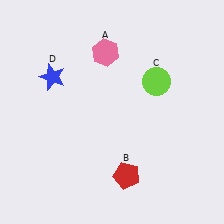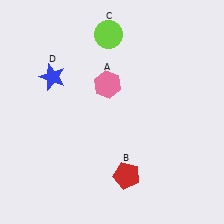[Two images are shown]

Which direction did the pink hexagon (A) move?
The pink hexagon (A) moved down.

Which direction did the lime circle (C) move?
The lime circle (C) moved left.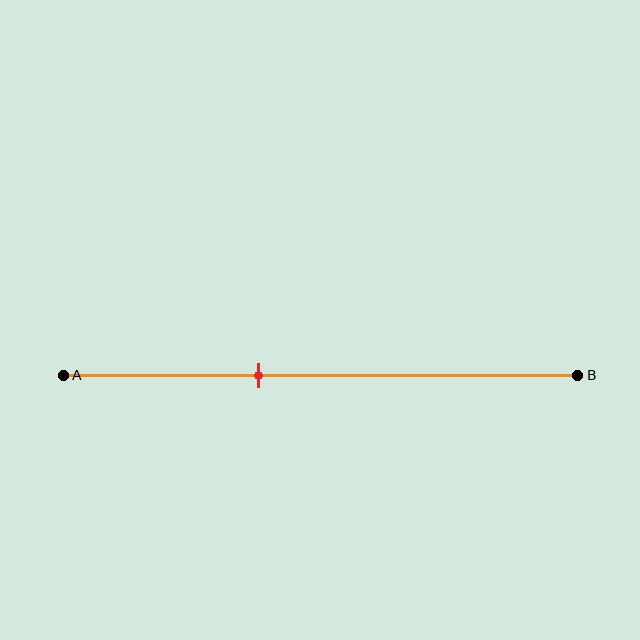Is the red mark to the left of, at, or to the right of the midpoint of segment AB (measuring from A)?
The red mark is to the left of the midpoint of segment AB.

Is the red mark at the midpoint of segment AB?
No, the mark is at about 40% from A, not at the 50% midpoint.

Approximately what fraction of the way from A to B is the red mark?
The red mark is approximately 40% of the way from A to B.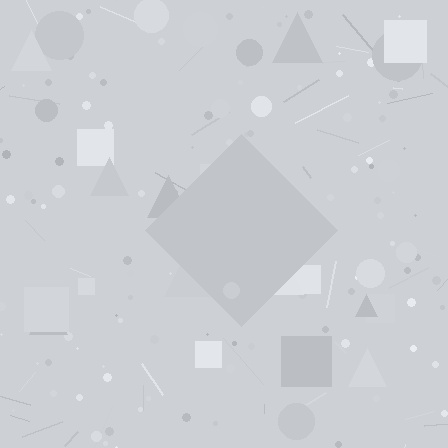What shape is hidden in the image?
A diamond is hidden in the image.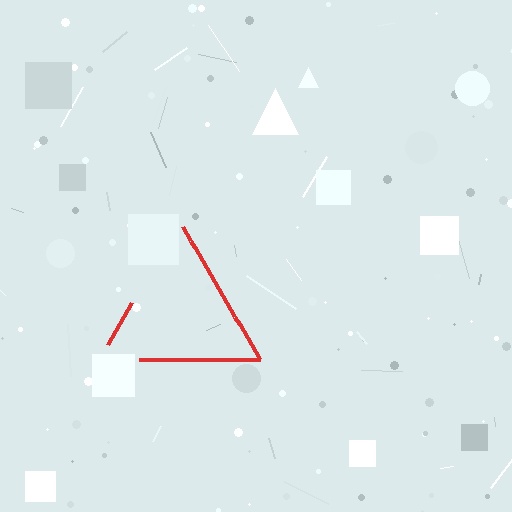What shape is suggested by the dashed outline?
The dashed outline suggests a triangle.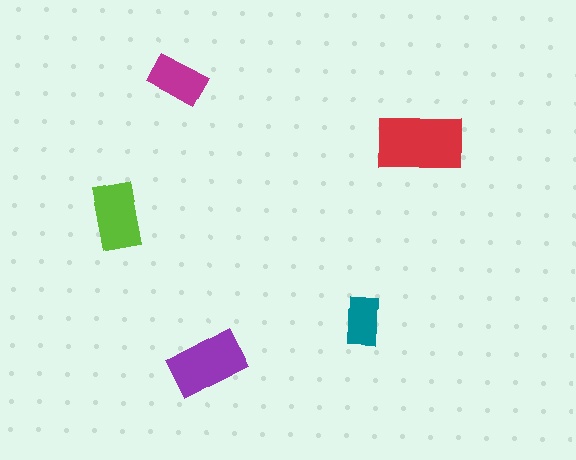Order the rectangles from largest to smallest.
the red one, the purple one, the lime one, the magenta one, the teal one.